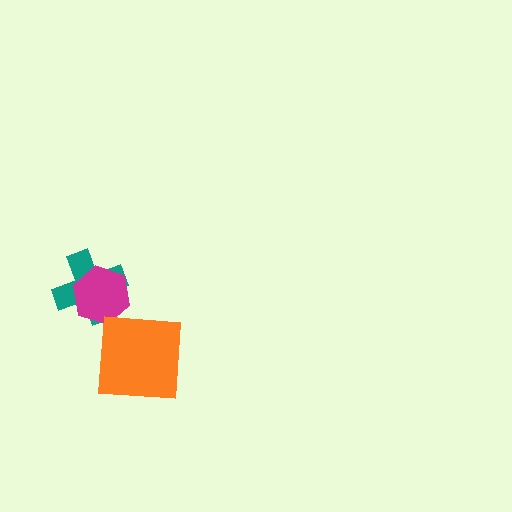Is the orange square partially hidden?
No, no other shape covers it.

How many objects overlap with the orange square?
0 objects overlap with the orange square.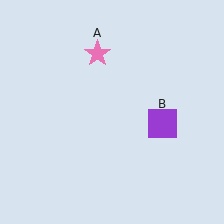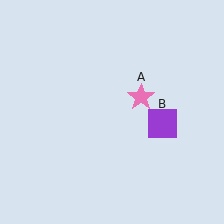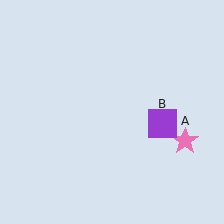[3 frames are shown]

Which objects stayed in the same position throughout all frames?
Purple square (object B) remained stationary.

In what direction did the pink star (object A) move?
The pink star (object A) moved down and to the right.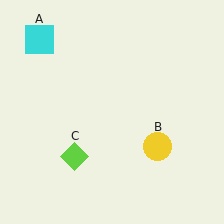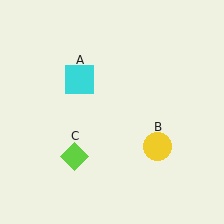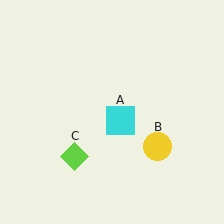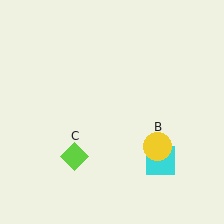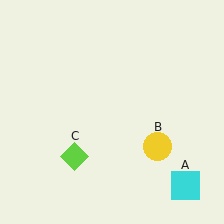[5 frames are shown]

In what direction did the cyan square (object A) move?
The cyan square (object A) moved down and to the right.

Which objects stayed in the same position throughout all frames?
Yellow circle (object B) and lime diamond (object C) remained stationary.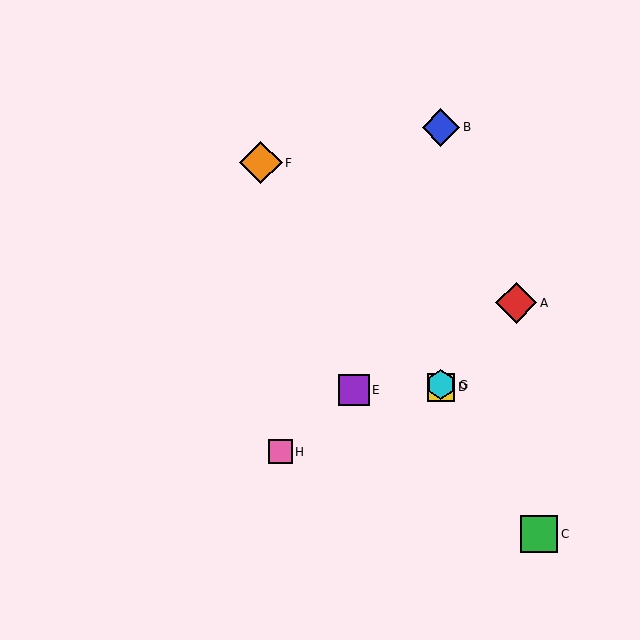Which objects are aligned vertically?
Objects B, D, G are aligned vertically.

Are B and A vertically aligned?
No, B is at x≈441 and A is at x≈516.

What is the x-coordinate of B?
Object B is at x≈441.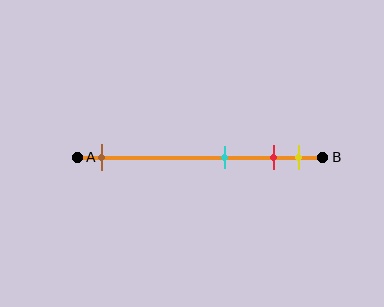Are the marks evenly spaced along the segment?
No, the marks are not evenly spaced.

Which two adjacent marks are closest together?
The red and yellow marks are the closest adjacent pair.